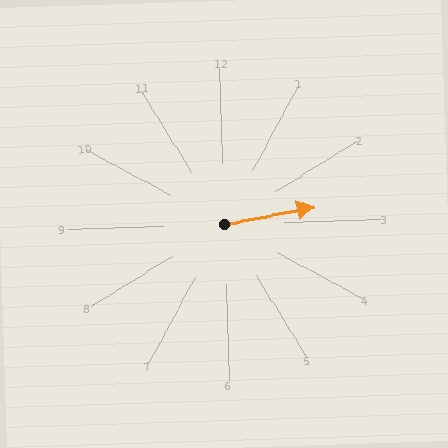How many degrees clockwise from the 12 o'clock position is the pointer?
Approximately 81 degrees.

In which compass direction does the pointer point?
East.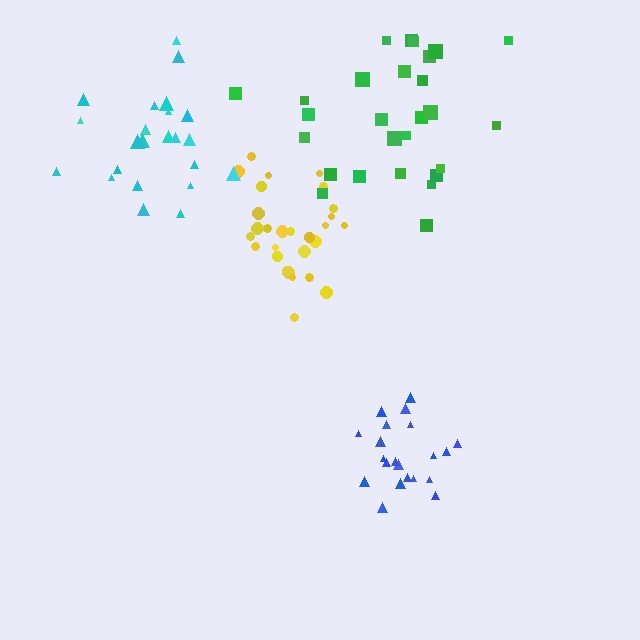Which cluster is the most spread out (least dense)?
Green.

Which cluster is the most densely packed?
Blue.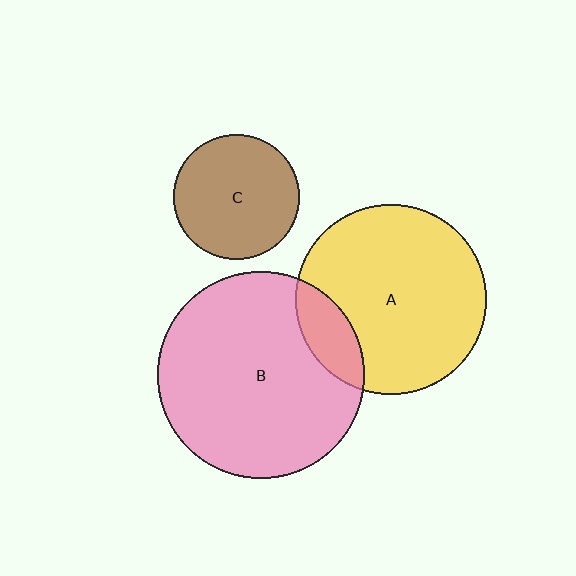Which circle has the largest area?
Circle B (pink).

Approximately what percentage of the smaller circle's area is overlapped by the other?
Approximately 15%.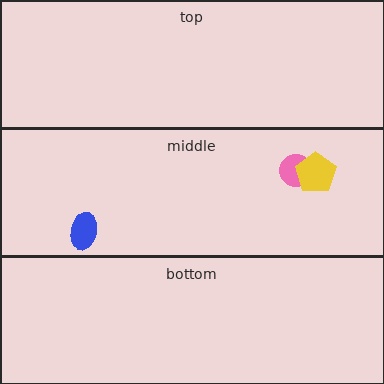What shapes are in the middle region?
The pink circle, the blue ellipse, the yellow pentagon.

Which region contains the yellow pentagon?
The middle region.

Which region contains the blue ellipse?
The middle region.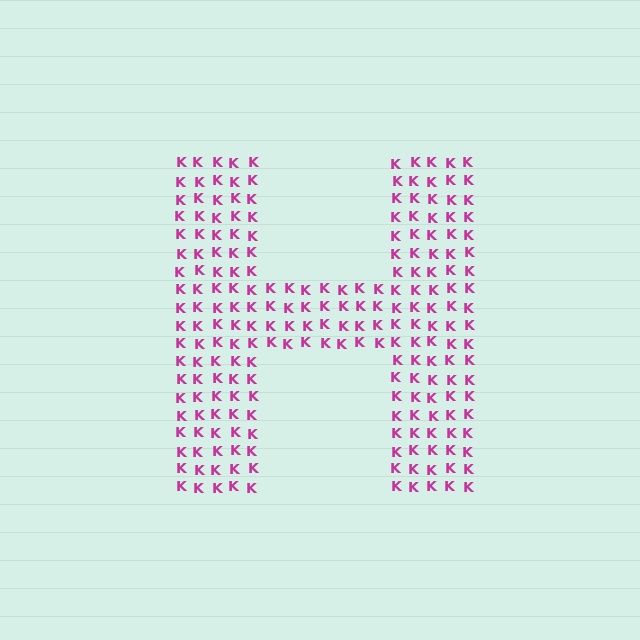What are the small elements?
The small elements are letter K's.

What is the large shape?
The large shape is the letter H.